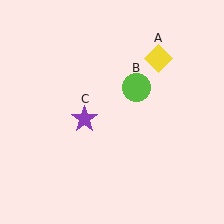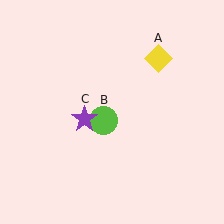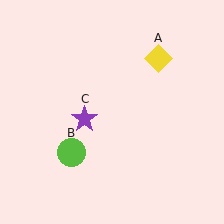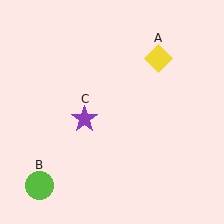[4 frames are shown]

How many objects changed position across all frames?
1 object changed position: lime circle (object B).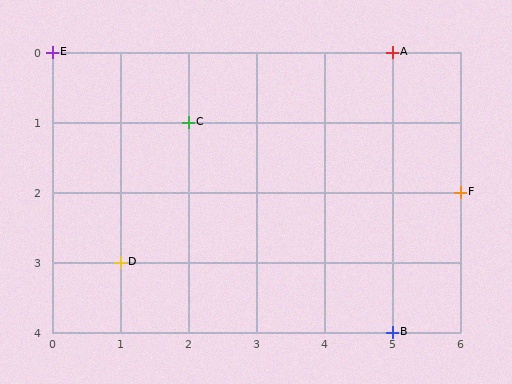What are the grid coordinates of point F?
Point F is at grid coordinates (6, 2).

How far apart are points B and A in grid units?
Points B and A are 4 rows apart.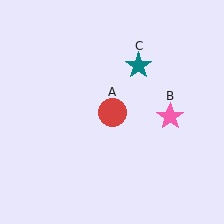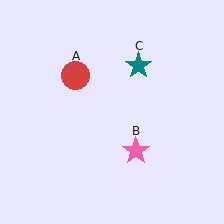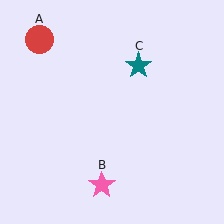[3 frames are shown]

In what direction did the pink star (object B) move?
The pink star (object B) moved down and to the left.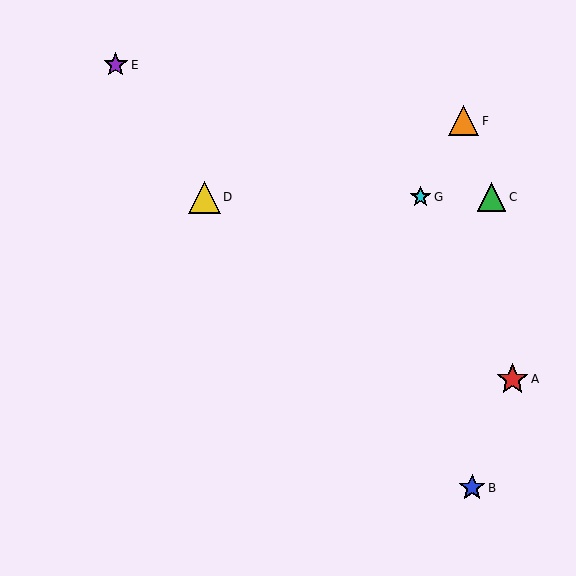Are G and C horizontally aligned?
Yes, both are at y≈197.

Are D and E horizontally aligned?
No, D is at y≈197 and E is at y≈65.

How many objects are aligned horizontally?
3 objects (C, D, G) are aligned horizontally.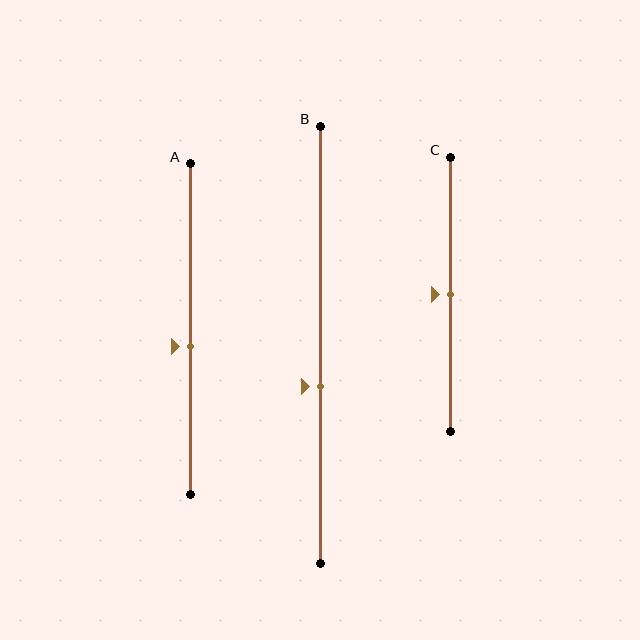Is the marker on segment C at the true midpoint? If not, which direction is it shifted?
Yes, the marker on segment C is at the true midpoint.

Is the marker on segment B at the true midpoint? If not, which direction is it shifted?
No, the marker on segment B is shifted downward by about 9% of the segment length.